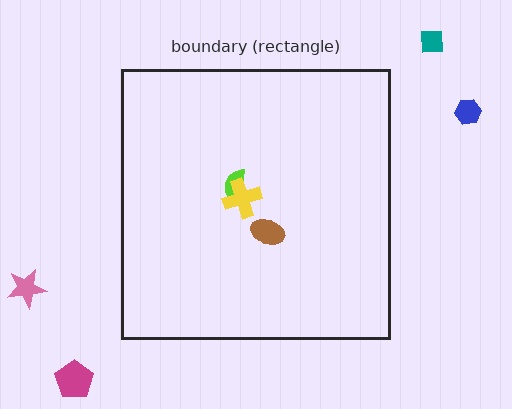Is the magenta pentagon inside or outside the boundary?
Outside.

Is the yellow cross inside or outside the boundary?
Inside.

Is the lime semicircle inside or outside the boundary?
Inside.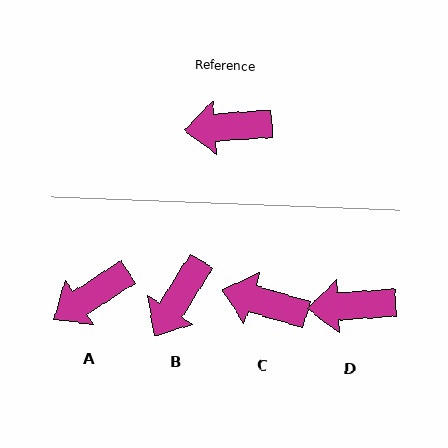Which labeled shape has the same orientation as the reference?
D.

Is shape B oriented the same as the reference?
No, it is off by about 54 degrees.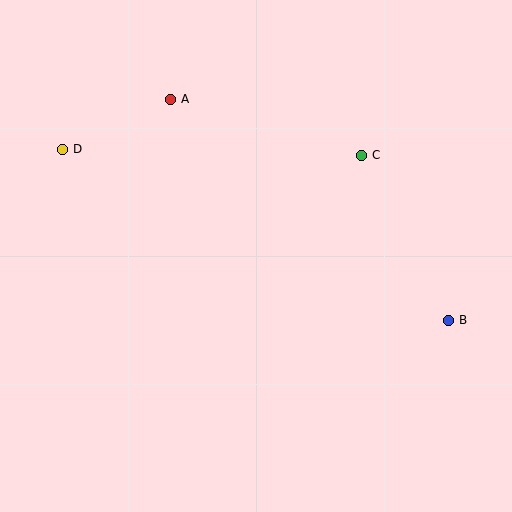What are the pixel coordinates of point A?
Point A is at (170, 99).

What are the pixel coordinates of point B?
Point B is at (448, 320).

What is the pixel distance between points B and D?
The distance between B and D is 422 pixels.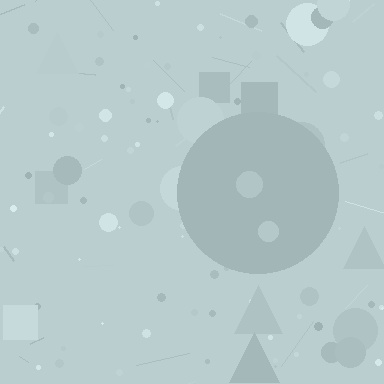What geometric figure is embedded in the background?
A circle is embedded in the background.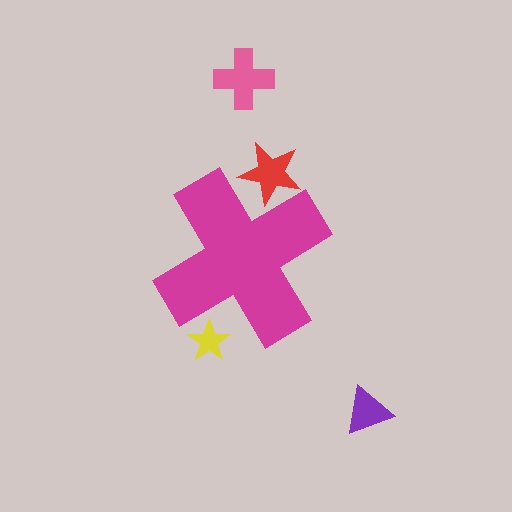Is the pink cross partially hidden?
No, the pink cross is fully visible.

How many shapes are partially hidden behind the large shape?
2 shapes are partially hidden.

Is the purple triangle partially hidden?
No, the purple triangle is fully visible.